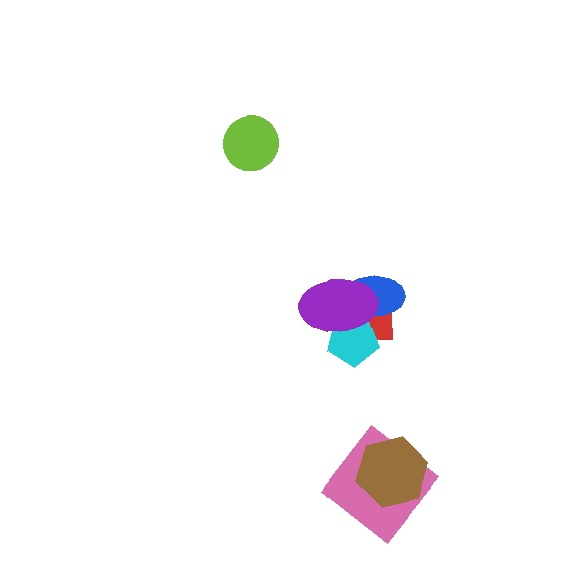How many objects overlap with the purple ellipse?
3 objects overlap with the purple ellipse.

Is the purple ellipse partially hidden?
No, no other shape covers it.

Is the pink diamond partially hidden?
Yes, it is partially covered by another shape.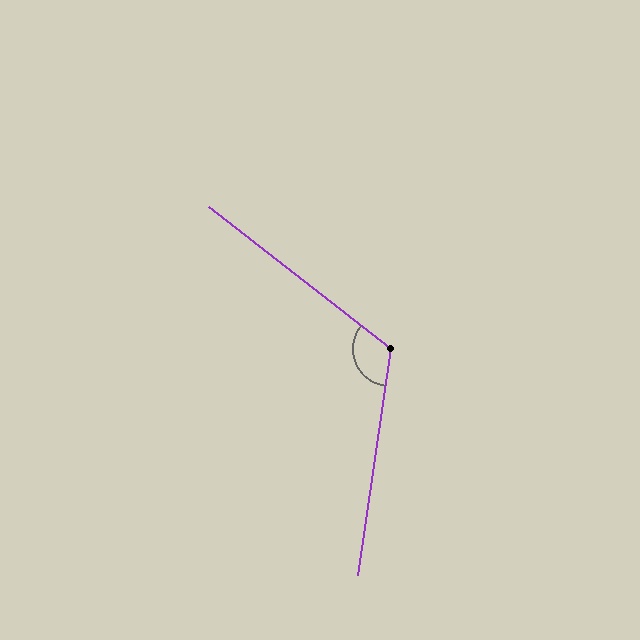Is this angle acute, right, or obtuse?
It is obtuse.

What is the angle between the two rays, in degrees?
Approximately 120 degrees.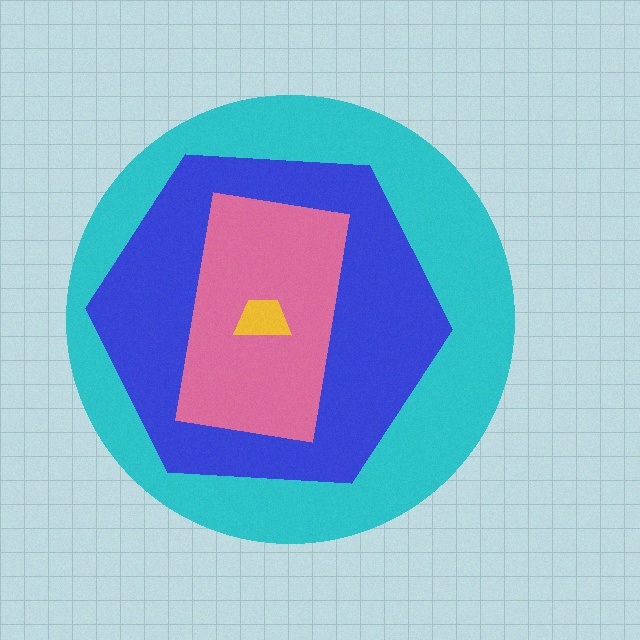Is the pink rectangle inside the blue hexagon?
Yes.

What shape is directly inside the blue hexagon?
The pink rectangle.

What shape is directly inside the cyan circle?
The blue hexagon.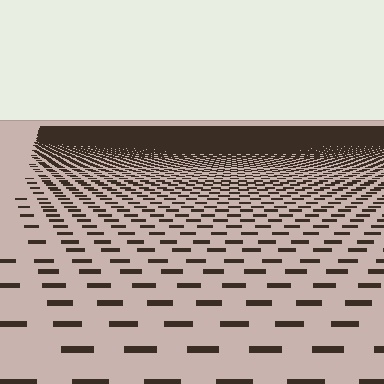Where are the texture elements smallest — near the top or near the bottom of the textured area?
Near the top.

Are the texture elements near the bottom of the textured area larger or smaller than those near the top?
Larger. Near the bottom, elements are closer to the viewer and appear at a bigger on-screen size.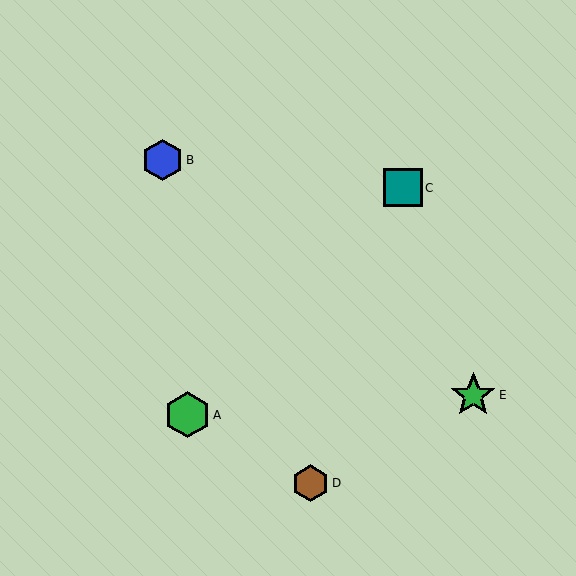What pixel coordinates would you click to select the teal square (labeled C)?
Click at (403, 188) to select the teal square C.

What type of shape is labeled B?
Shape B is a blue hexagon.